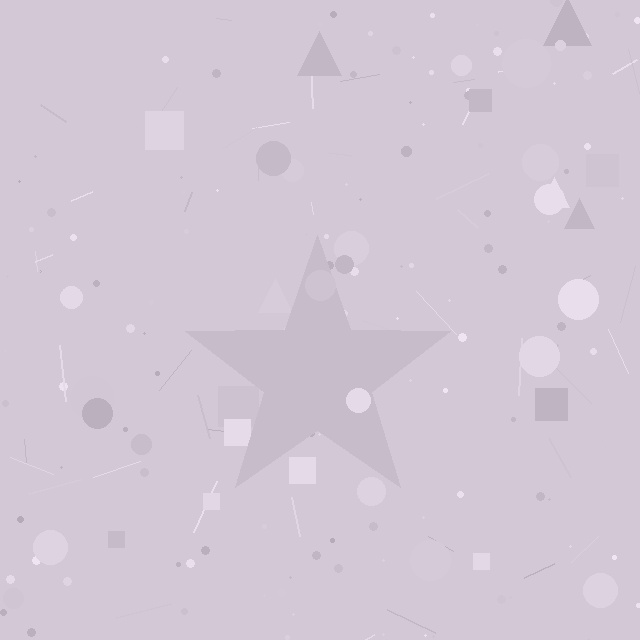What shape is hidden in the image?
A star is hidden in the image.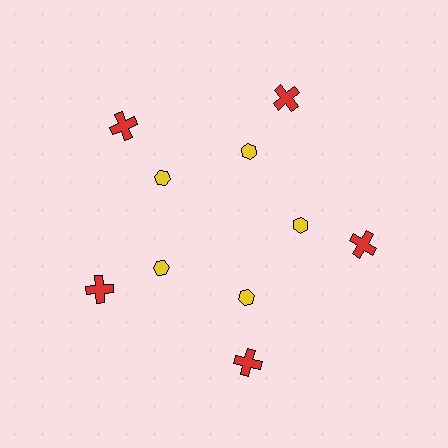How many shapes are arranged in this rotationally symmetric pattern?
There are 10 shapes, arranged in 5 groups of 2.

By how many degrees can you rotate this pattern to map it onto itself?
The pattern maps onto itself every 72 degrees of rotation.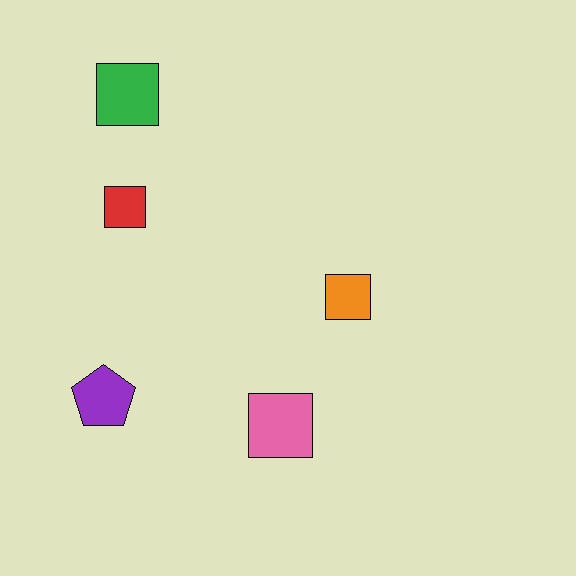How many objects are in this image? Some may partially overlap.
There are 5 objects.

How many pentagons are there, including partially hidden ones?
There is 1 pentagon.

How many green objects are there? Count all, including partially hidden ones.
There is 1 green object.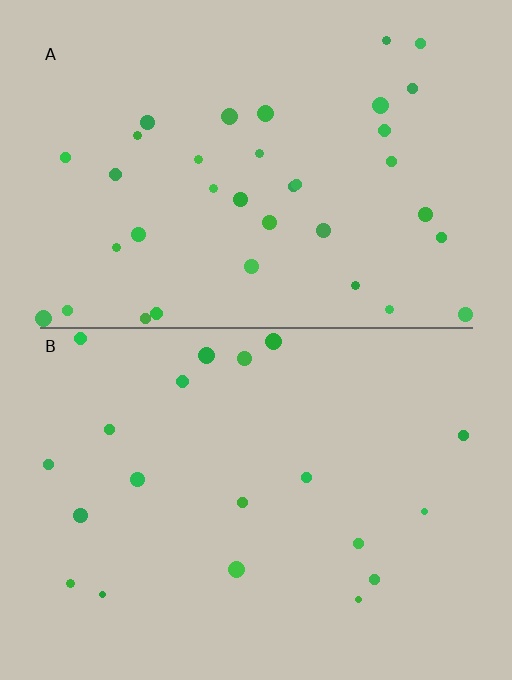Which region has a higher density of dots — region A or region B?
A (the top).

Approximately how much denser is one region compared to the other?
Approximately 1.8× — region A over region B.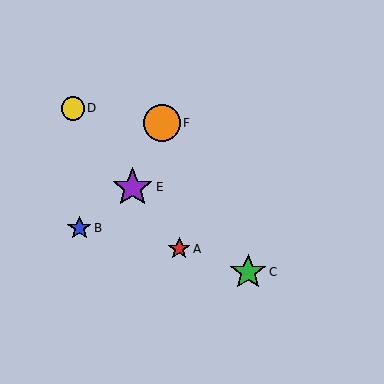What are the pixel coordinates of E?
Object E is at (133, 187).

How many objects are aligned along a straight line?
3 objects (A, D, E) are aligned along a straight line.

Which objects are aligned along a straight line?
Objects A, D, E are aligned along a straight line.